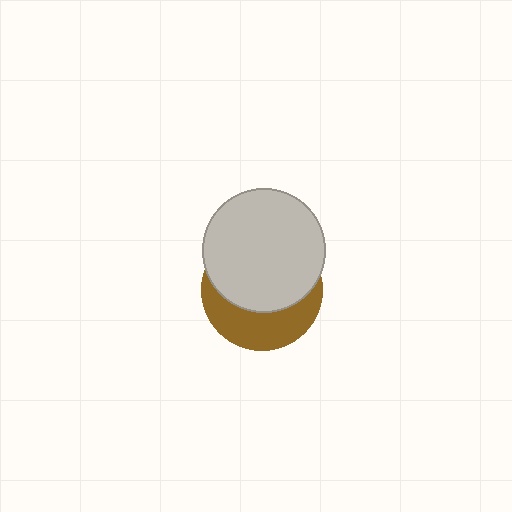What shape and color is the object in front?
The object in front is a light gray circle.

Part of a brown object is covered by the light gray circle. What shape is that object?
It is a circle.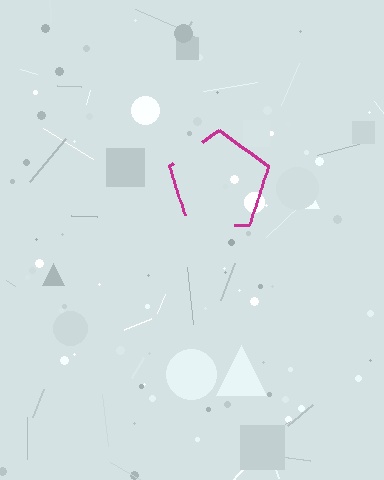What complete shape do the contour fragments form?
The contour fragments form a pentagon.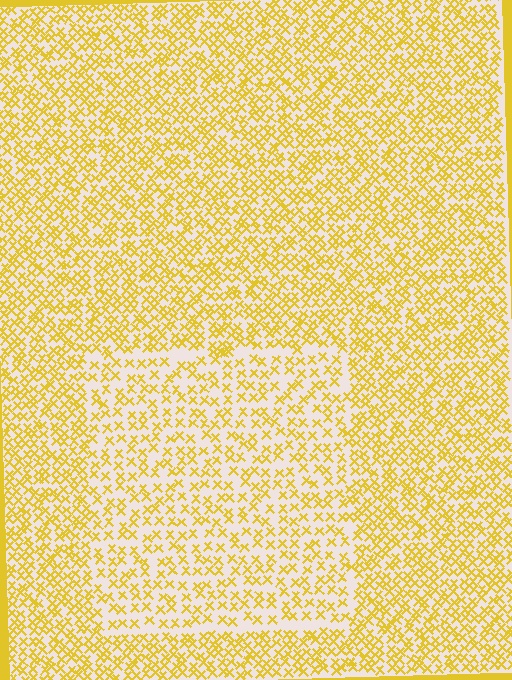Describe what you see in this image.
The image contains small yellow elements arranged at two different densities. A rectangle-shaped region is visible where the elements are less densely packed than the surrounding area.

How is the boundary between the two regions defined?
The boundary is defined by a change in element density (approximately 1.7x ratio). All elements are the same color, size, and shape.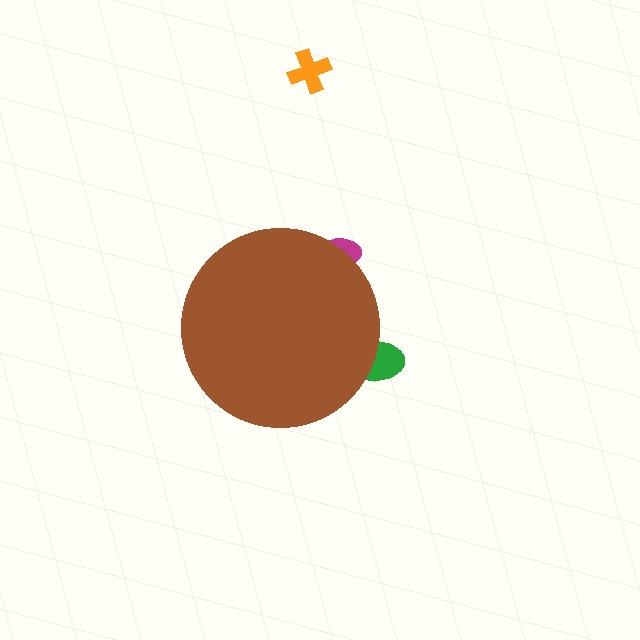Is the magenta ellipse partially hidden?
Yes, the magenta ellipse is partially hidden behind the brown circle.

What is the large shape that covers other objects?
A brown circle.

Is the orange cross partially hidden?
No, the orange cross is fully visible.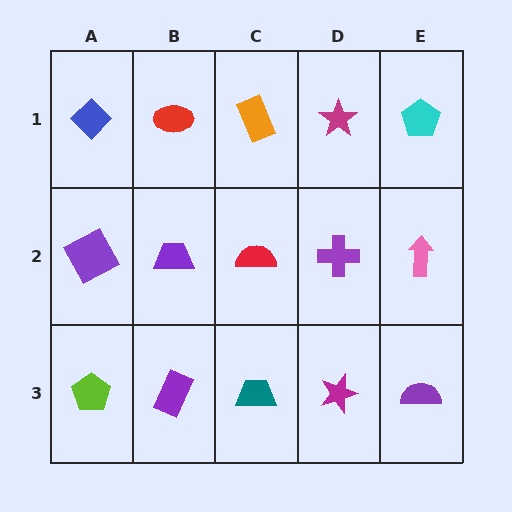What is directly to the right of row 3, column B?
A teal trapezoid.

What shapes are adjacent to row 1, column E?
A pink arrow (row 2, column E), a magenta star (row 1, column D).